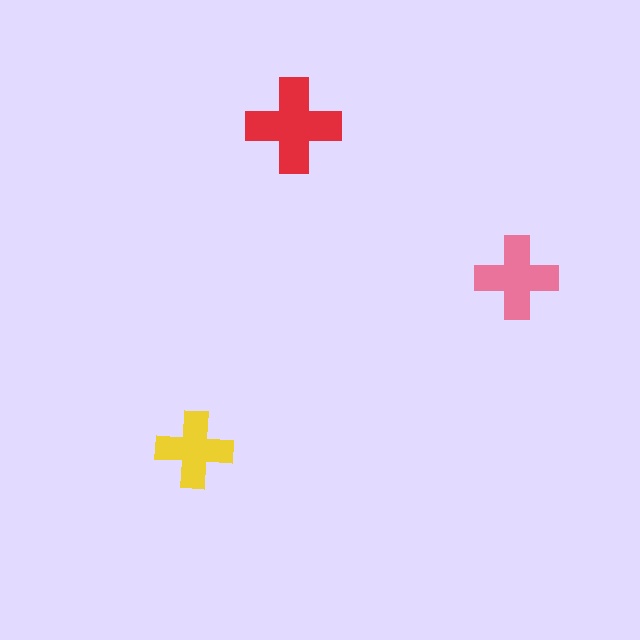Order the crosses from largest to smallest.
the red one, the pink one, the yellow one.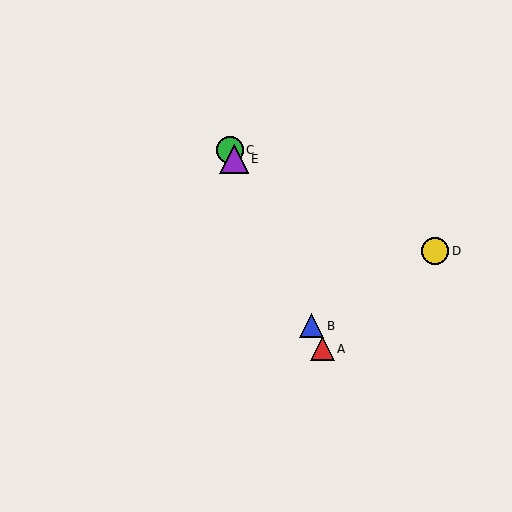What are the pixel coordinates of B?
Object B is at (311, 326).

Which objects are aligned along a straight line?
Objects A, B, C, E are aligned along a straight line.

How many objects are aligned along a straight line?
4 objects (A, B, C, E) are aligned along a straight line.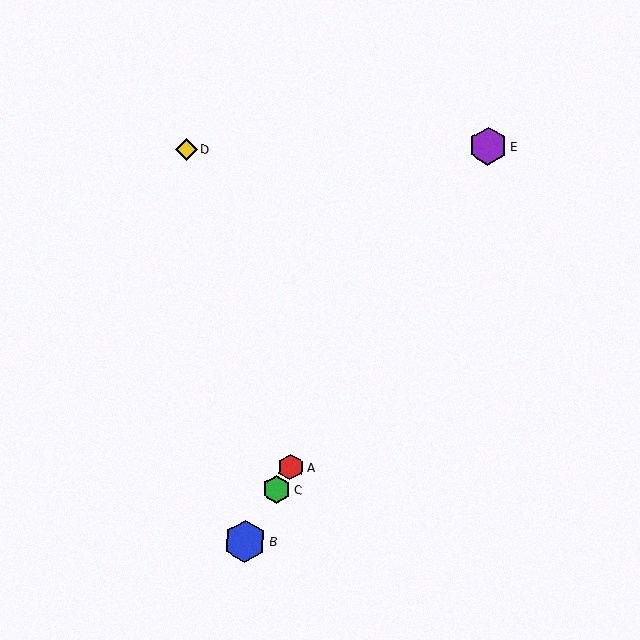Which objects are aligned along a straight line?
Objects A, B, C, E are aligned along a straight line.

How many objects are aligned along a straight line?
4 objects (A, B, C, E) are aligned along a straight line.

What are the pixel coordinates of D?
Object D is at (186, 149).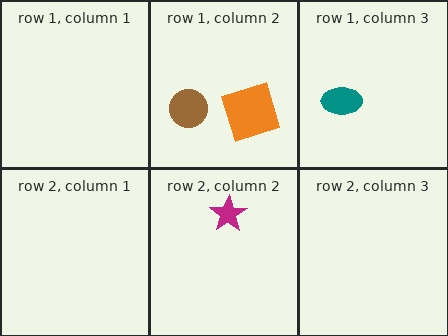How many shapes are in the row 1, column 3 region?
1.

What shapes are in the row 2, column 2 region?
The magenta star.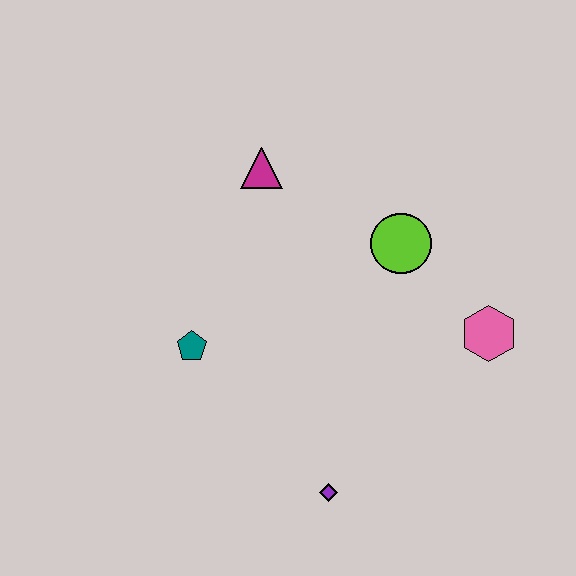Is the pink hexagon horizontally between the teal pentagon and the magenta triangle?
No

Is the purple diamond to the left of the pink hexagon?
Yes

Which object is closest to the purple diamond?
The teal pentagon is closest to the purple diamond.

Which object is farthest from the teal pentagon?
The pink hexagon is farthest from the teal pentagon.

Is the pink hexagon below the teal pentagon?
No